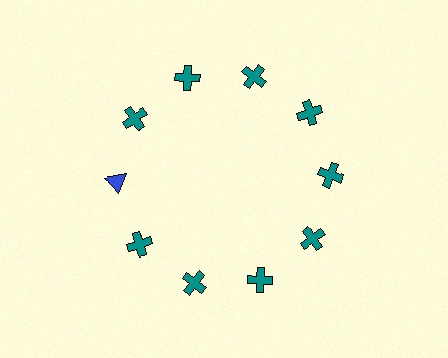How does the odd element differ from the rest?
It differs in both color (blue instead of teal) and shape (triangle instead of cross).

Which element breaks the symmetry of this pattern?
The blue triangle at roughly the 9 o'clock position breaks the symmetry. All other shapes are teal crosses.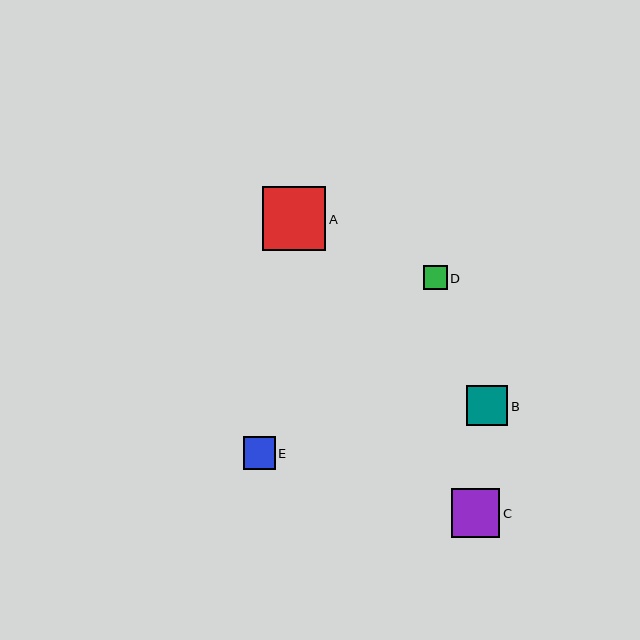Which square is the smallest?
Square D is the smallest with a size of approximately 24 pixels.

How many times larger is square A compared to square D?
Square A is approximately 2.6 times the size of square D.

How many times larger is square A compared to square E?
Square A is approximately 2.0 times the size of square E.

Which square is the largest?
Square A is the largest with a size of approximately 63 pixels.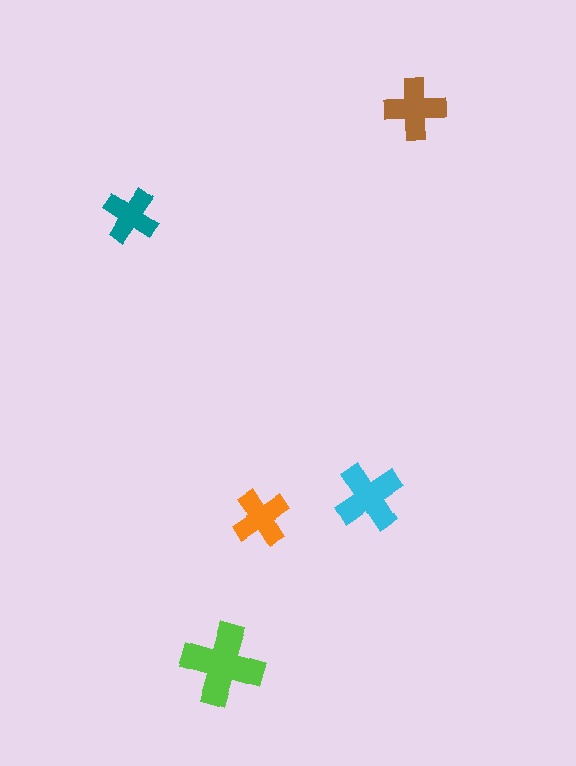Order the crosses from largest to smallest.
the lime one, the cyan one, the brown one, the orange one, the teal one.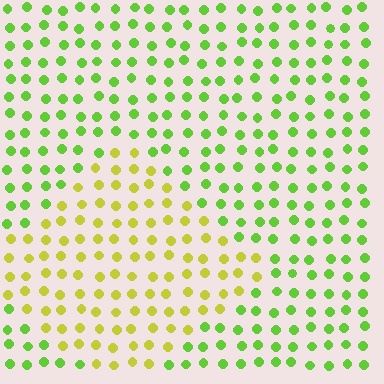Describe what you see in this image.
The image is filled with small lime elements in a uniform arrangement. A diamond-shaped region is visible where the elements are tinted to a slightly different hue, forming a subtle color boundary.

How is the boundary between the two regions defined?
The boundary is defined purely by a slight shift in hue (about 39 degrees). Spacing, size, and orientation are identical on both sides.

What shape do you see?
I see a diamond.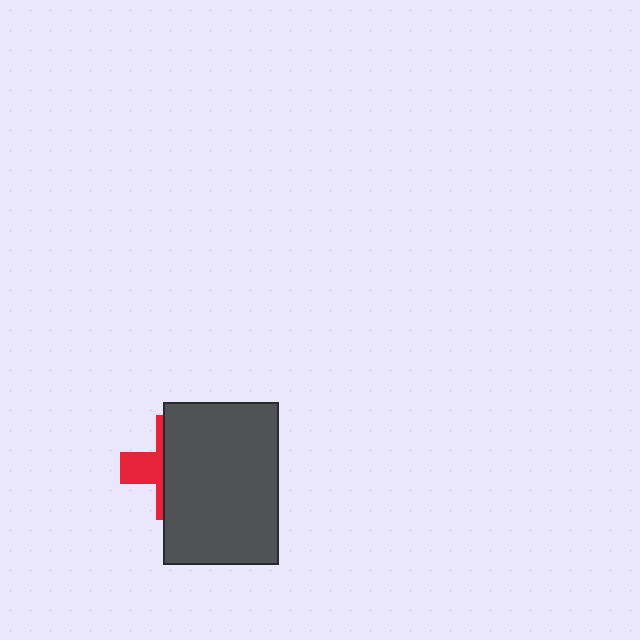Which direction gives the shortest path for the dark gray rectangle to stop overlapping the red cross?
Moving right gives the shortest separation.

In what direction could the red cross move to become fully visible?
The red cross could move left. That would shift it out from behind the dark gray rectangle entirely.